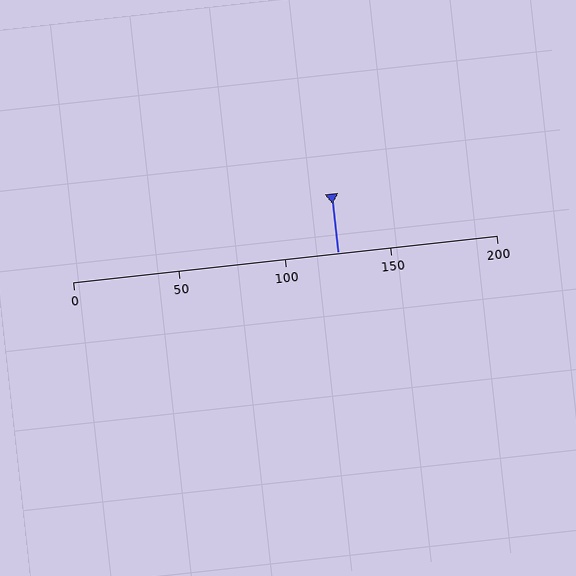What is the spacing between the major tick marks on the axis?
The major ticks are spaced 50 apart.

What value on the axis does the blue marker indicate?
The marker indicates approximately 125.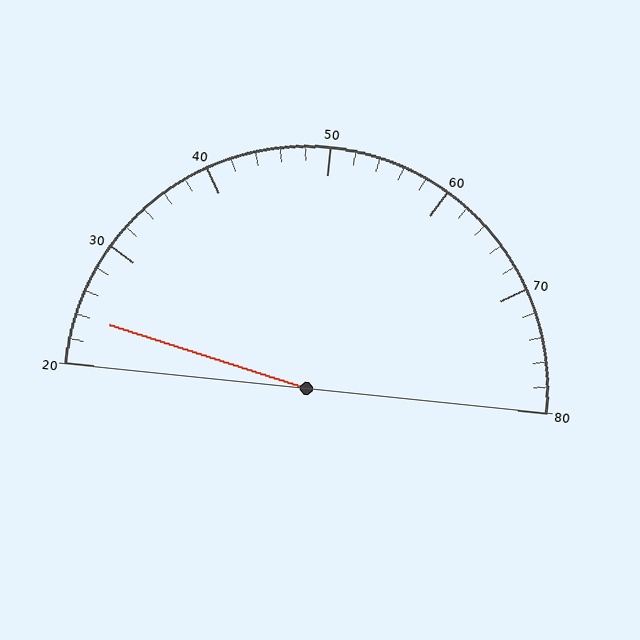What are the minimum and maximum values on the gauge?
The gauge ranges from 20 to 80.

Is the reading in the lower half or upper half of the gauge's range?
The reading is in the lower half of the range (20 to 80).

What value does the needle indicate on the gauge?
The needle indicates approximately 24.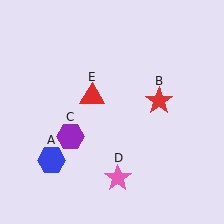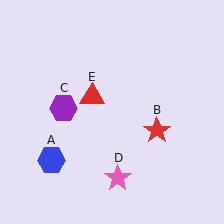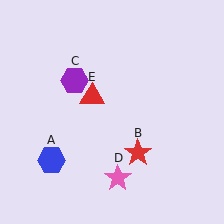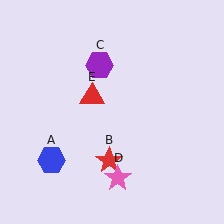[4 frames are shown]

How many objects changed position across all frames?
2 objects changed position: red star (object B), purple hexagon (object C).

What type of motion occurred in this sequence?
The red star (object B), purple hexagon (object C) rotated clockwise around the center of the scene.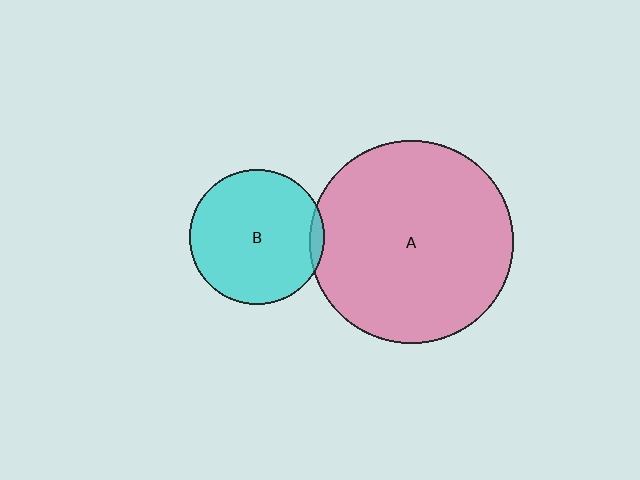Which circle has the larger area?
Circle A (pink).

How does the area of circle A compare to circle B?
Approximately 2.3 times.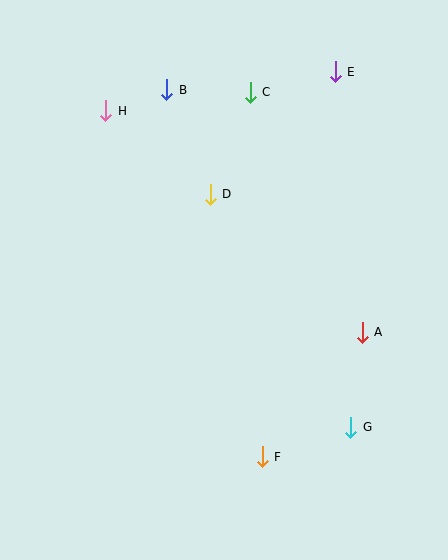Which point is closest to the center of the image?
Point D at (210, 194) is closest to the center.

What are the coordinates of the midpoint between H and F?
The midpoint between H and F is at (184, 284).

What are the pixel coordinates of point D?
Point D is at (210, 194).